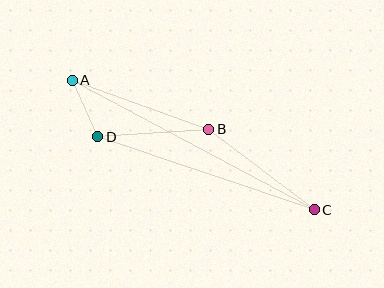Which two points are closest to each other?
Points A and D are closest to each other.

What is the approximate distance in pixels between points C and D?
The distance between C and D is approximately 229 pixels.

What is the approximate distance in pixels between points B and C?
The distance between B and C is approximately 133 pixels.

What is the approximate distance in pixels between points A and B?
The distance between A and B is approximately 145 pixels.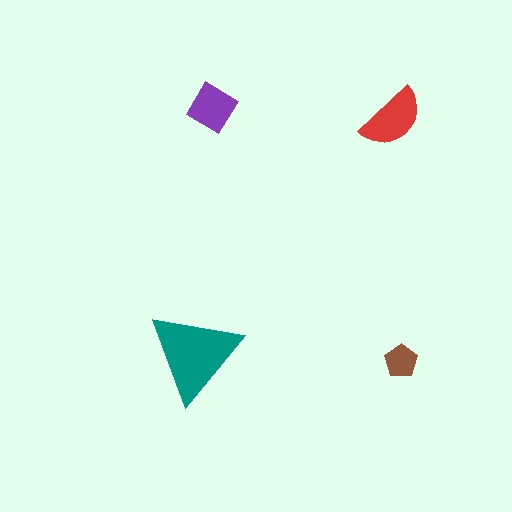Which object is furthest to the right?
The brown pentagon is rightmost.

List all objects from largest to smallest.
The teal triangle, the red semicircle, the purple diamond, the brown pentagon.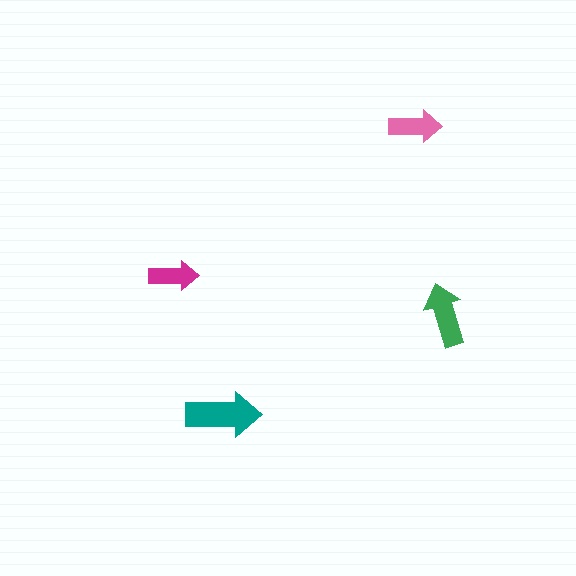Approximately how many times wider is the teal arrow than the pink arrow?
About 1.5 times wider.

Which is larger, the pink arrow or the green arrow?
The green one.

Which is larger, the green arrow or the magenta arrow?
The green one.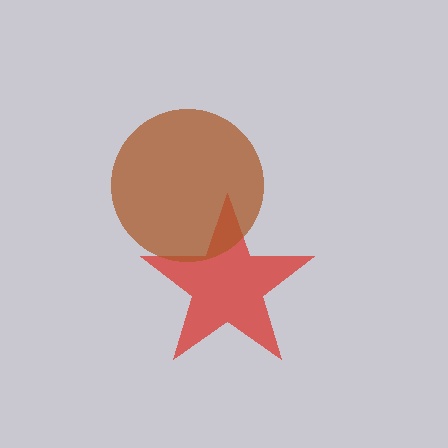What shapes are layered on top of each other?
The layered shapes are: a red star, a brown circle.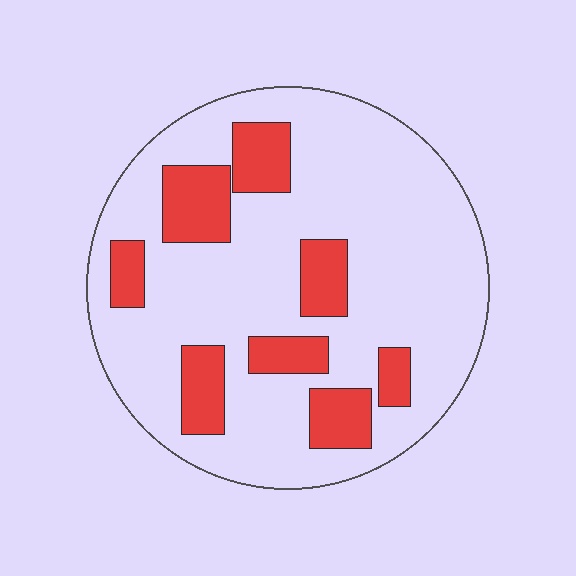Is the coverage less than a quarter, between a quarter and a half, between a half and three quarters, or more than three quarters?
Less than a quarter.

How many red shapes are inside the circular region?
8.